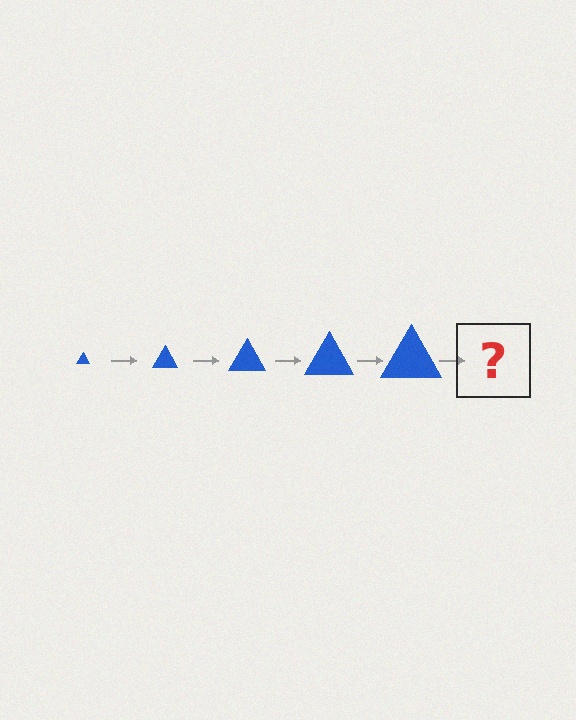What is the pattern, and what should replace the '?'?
The pattern is that the triangle gets progressively larger each step. The '?' should be a blue triangle, larger than the previous one.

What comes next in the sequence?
The next element should be a blue triangle, larger than the previous one.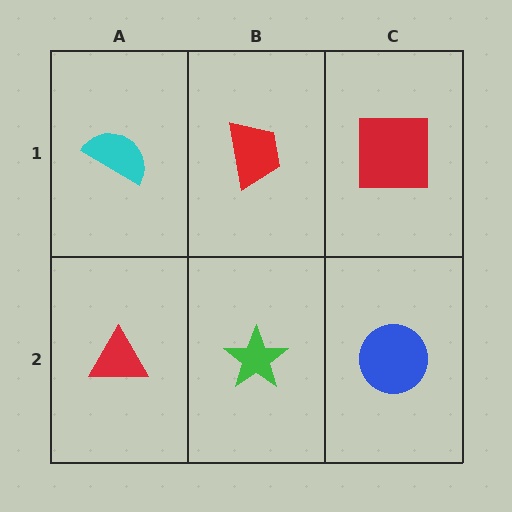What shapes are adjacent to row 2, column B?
A red trapezoid (row 1, column B), a red triangle (row 2, column A), a blue circle (row 2, column C).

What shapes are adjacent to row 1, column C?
A blue circle (row 2, column C), a red trapezoid (row 1, column B).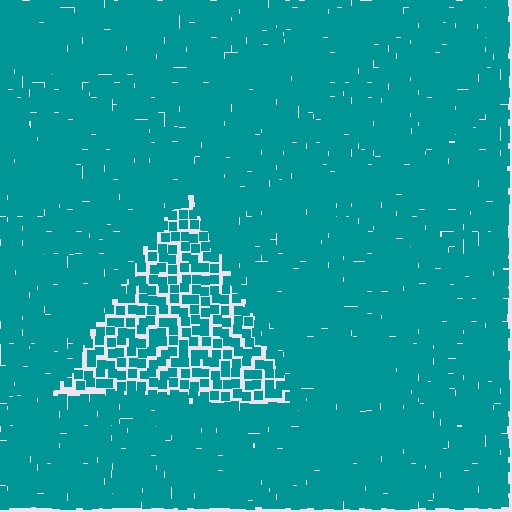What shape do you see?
I see a triangle.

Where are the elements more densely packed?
The elements are more densely packed outside the triangle boundary.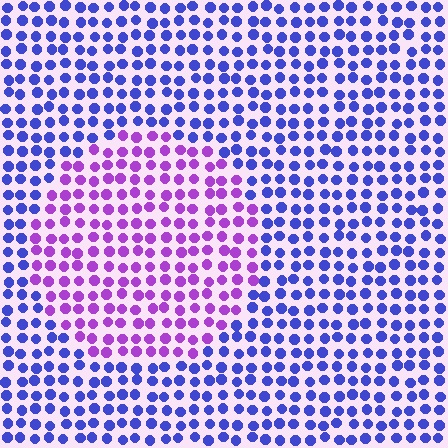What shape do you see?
I see a circle.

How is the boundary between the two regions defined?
The boundary is defined purely by a slight shift in hue (about 48 degrees). Spacing, size, and orientation are identical on both sides.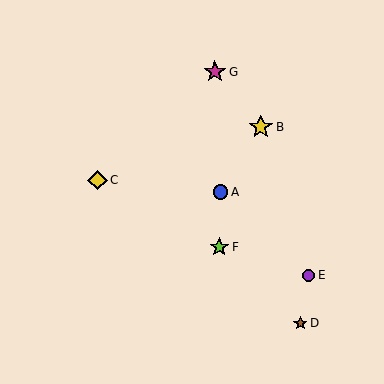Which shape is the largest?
The yellow star (labeled B) is the largest.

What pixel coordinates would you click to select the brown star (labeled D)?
Click at (300, 323) to select the brown star D.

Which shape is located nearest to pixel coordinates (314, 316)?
The brown star (labeled D) at (300, 323) is nearest to that location.